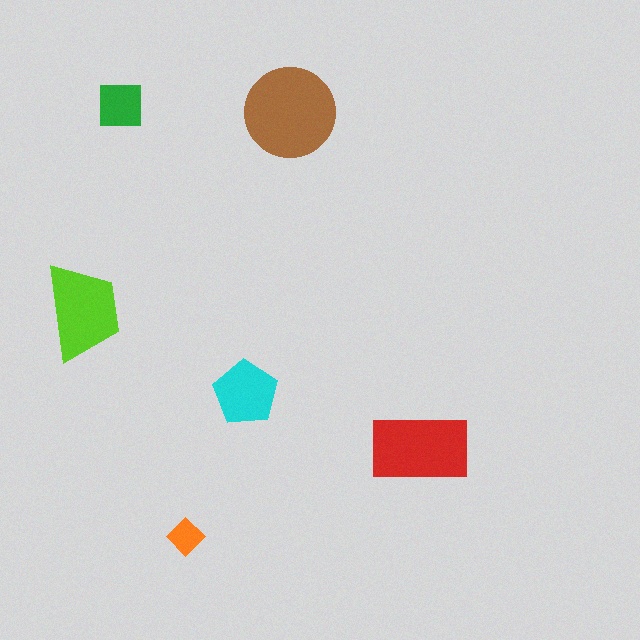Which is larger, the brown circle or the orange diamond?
The brown circle.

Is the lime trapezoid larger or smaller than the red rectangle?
Smaller.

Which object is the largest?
The brown circle.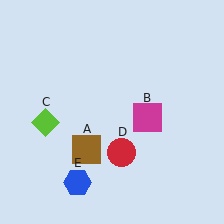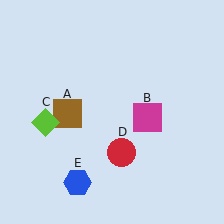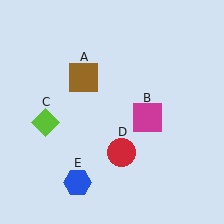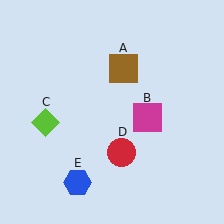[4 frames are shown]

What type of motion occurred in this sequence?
The brown square (object A) rotated clockwise around the center of the scene.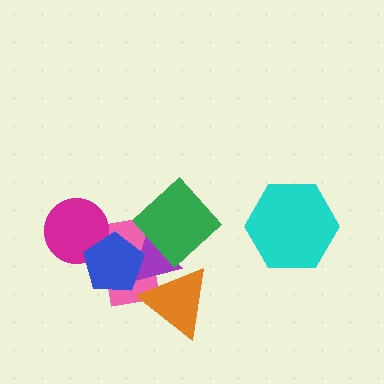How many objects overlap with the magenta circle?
2 objects overlap with the magenta circle.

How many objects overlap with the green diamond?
2 objects overlap with the green diamond.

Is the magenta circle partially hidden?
Yes, it is partially covered by another shape.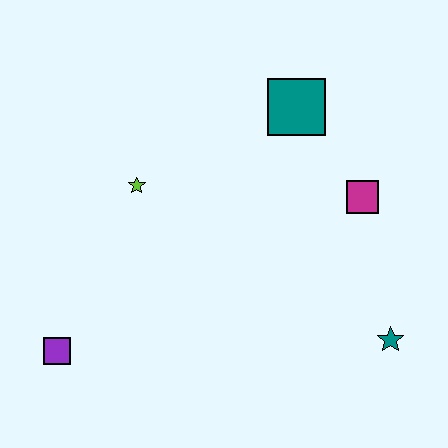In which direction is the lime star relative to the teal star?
The lime star is to the left of the teal star.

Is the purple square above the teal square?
No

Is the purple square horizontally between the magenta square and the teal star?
No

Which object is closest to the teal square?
The magenta square is closest to the teal square.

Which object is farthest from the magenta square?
The purple square is farthest from the magenta square.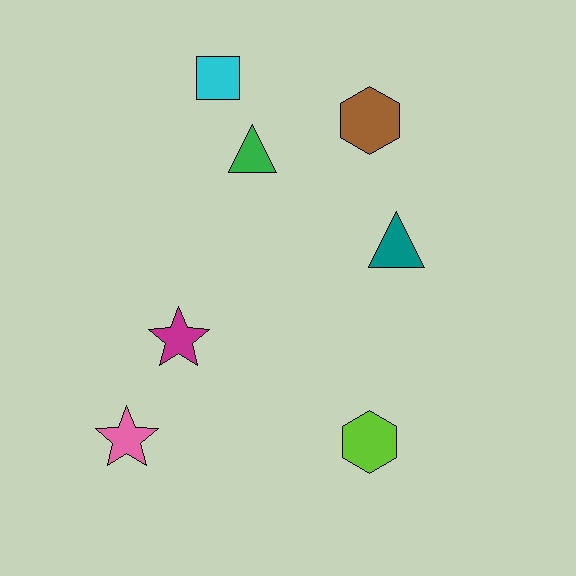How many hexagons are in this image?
There are 2 hexagons.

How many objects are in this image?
There are 7 objects.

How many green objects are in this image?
There is 1 green object.